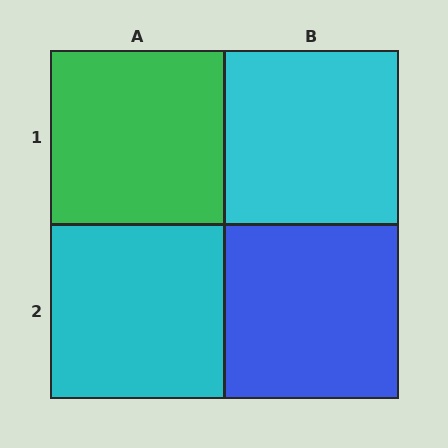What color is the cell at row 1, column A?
Green.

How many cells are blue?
1 cell is blue.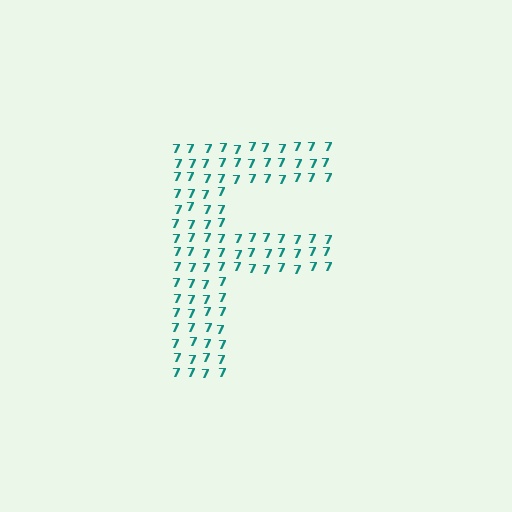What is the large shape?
The large shape is the letter F.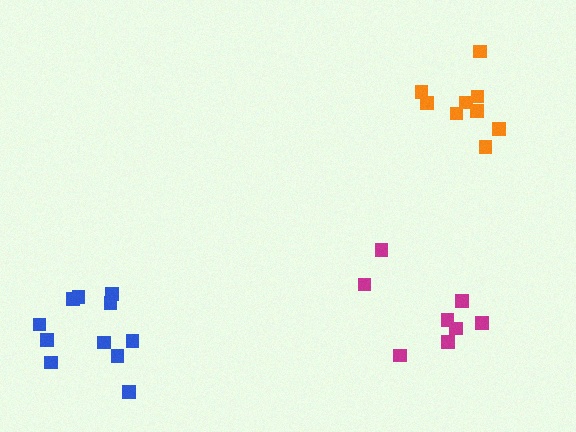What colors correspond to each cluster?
The clusters are colored: magenta, orange, blue.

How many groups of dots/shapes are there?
There are 3 groups.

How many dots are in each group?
Group 1: 8 dots, Group 2: 9 dots, Group 3: 11 dots (28 total).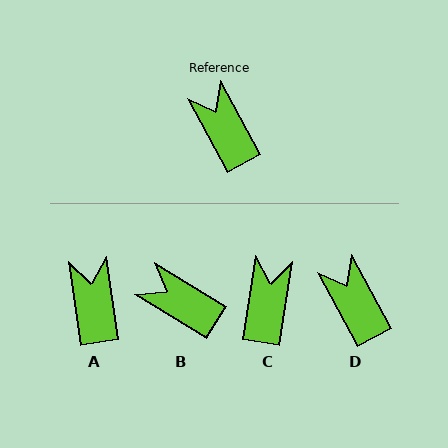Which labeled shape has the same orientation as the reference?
D.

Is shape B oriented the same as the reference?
No, it is off by about 30 degrees.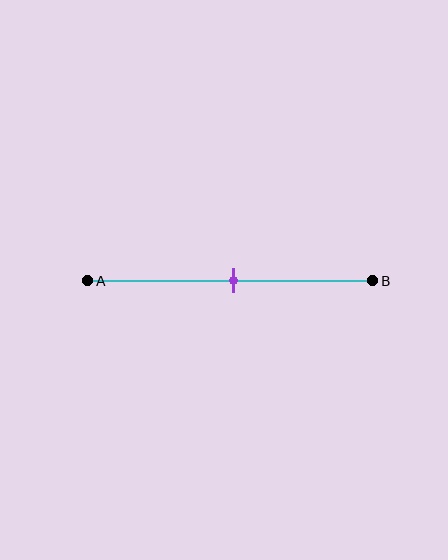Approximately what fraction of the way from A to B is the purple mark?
The purple mark is approximately 50% of the way from A to B.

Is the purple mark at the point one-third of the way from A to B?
No, the mark is at about 50% from A, not at the 33% one-third point.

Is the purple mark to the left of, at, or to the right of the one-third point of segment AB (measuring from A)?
The purple mark is to the right of the one-third point of segment AB.